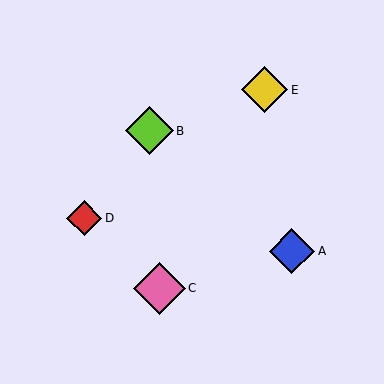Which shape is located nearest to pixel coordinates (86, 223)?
The red diamond (labeled D) at (84, 218) is nearest to that location.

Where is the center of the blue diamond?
The center of the blue diamond is at (292, 251).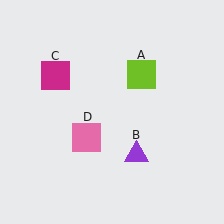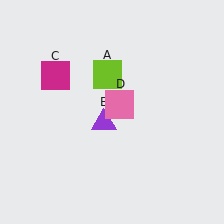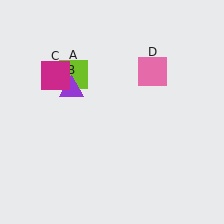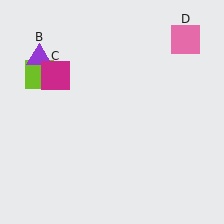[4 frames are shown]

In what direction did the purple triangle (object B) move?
The purple triangle (object B) moved up and to the left.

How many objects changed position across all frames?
3 objects changed position: lime square (object A), purple triangle (object B), pink square (object D).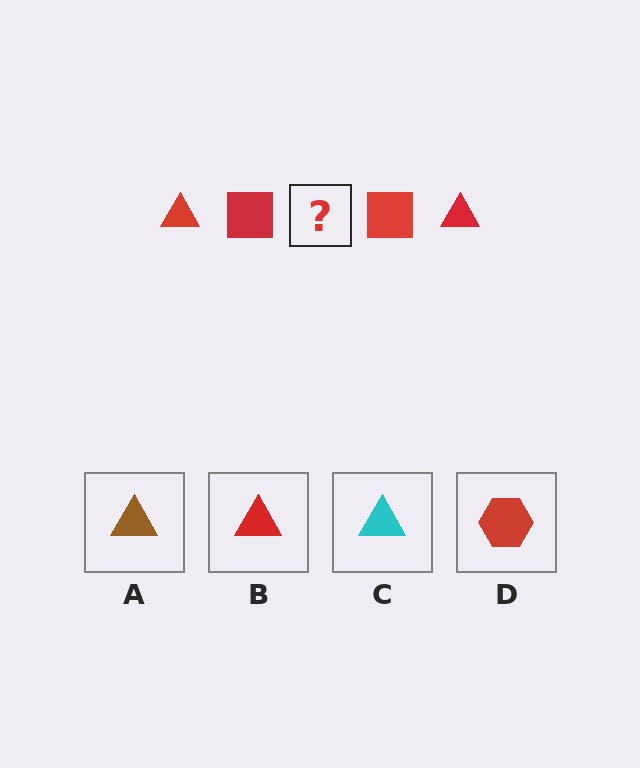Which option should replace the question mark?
Option B.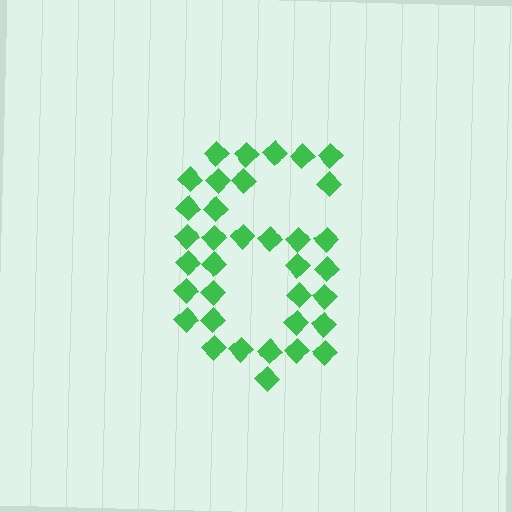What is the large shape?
The large shape is the digit 6.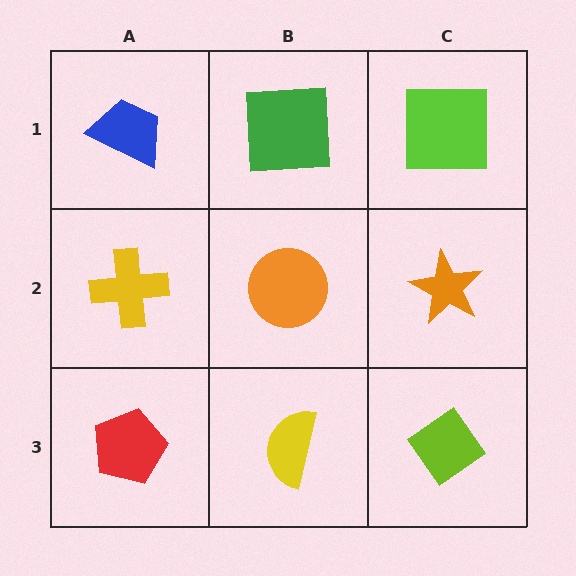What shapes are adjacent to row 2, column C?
A lime square (row 1, column C), a lime diamond (row 3, column C), an orange circle (row 2, column B).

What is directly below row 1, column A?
A yellow cross.